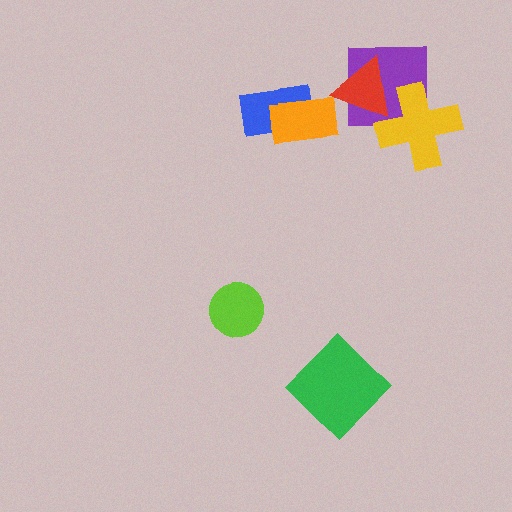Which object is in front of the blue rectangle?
The orange rectangle is in front of the blue rectangle.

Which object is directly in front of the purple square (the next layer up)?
The red triangle is directly in front of the purple square.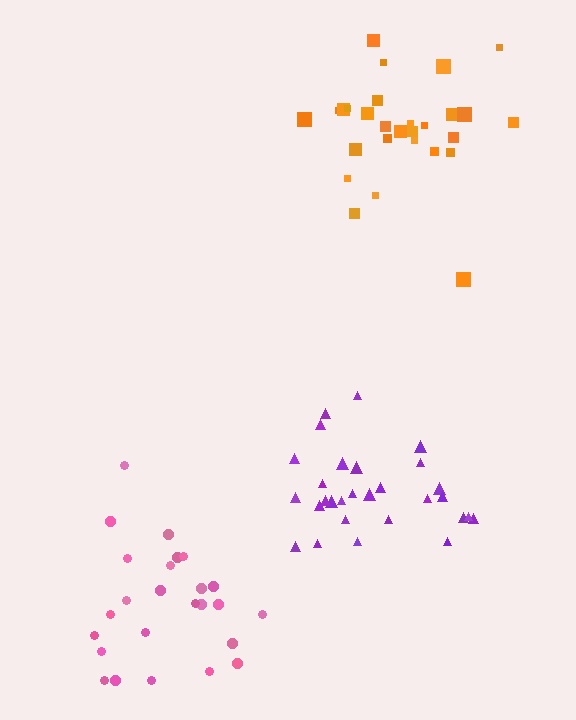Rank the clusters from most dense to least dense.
orange, pink, purple.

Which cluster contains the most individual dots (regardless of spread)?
Purple (29).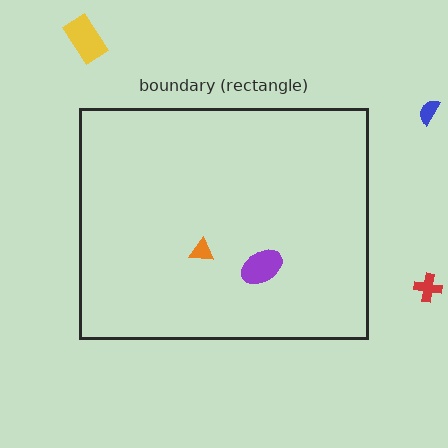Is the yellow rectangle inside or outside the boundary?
Outside.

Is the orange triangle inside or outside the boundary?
Inside.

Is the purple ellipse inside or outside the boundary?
Inside.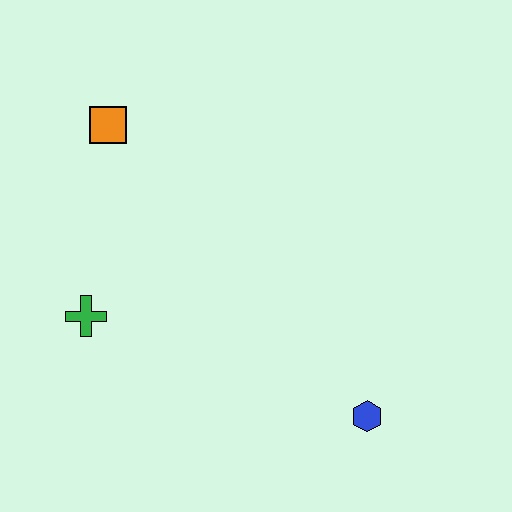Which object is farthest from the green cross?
The blue hexagon is farthest from the green cross.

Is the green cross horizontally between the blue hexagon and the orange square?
No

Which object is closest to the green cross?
The orange square is closest to the green cross.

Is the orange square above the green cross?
Yes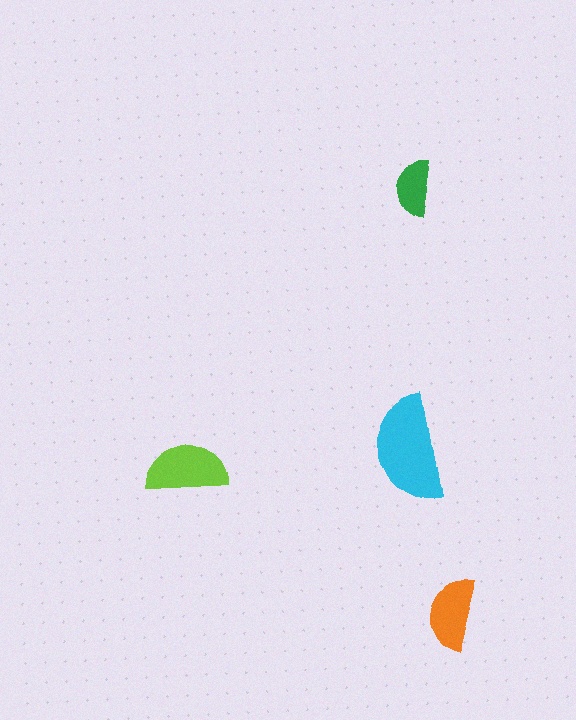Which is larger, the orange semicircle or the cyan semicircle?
The cyan one.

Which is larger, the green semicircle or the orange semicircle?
The orange one.